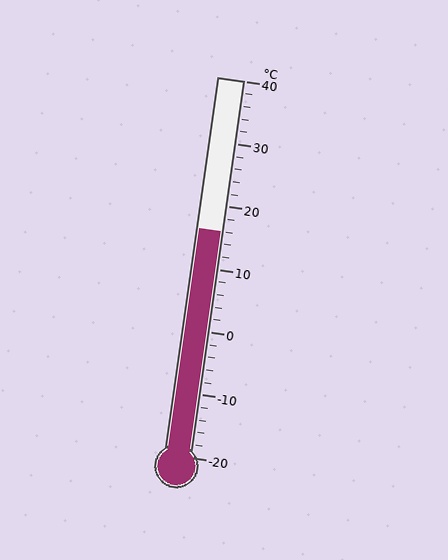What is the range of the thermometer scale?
The thermometer scale ranges from -20°C to 40°C.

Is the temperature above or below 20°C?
The temperature is below 20°C.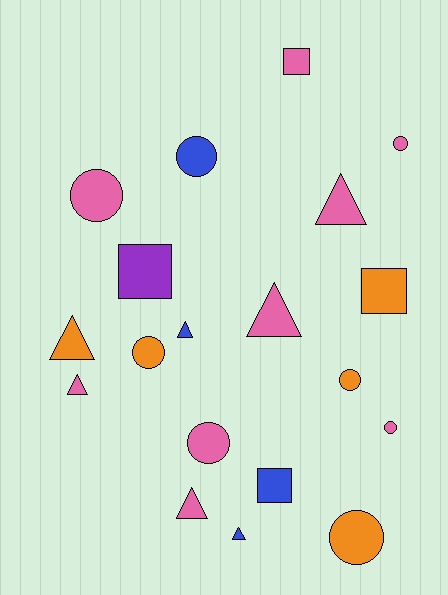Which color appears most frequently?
Pink, with 9 objects.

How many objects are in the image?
There are 19 objects.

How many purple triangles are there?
There are no purple triangles.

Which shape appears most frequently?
Circle, with 8 objects.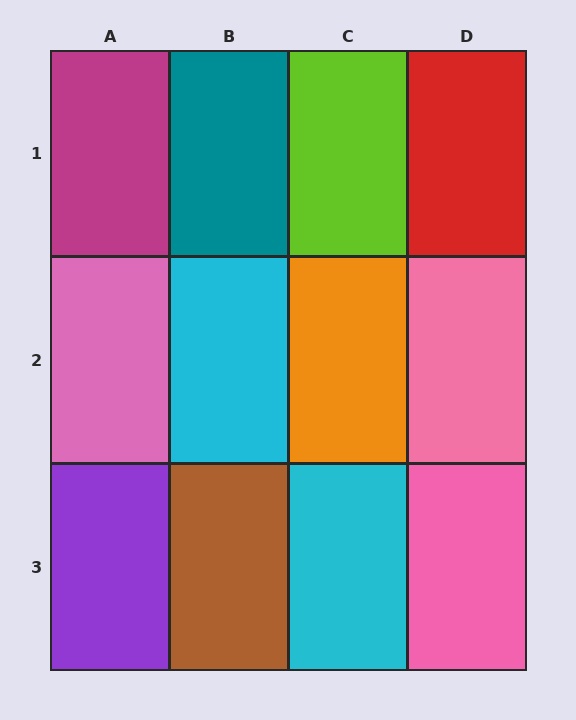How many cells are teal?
1 cell is teal.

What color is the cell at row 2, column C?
Orange.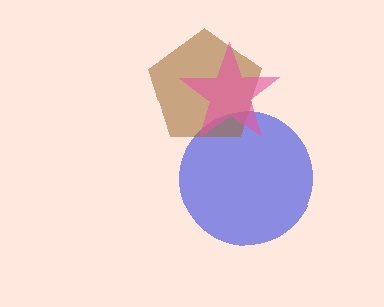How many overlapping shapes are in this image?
There are 3 overlapping shapes in the image.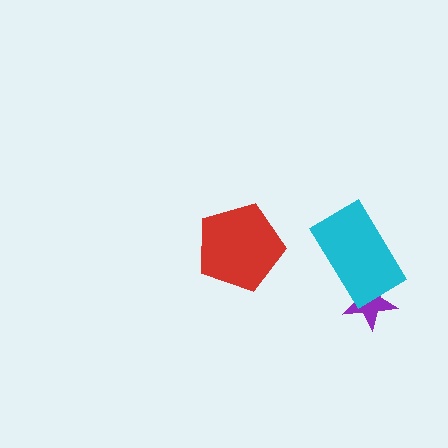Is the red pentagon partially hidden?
No, no other shape covers it.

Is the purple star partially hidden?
Yes, it is partially covered by another shape.